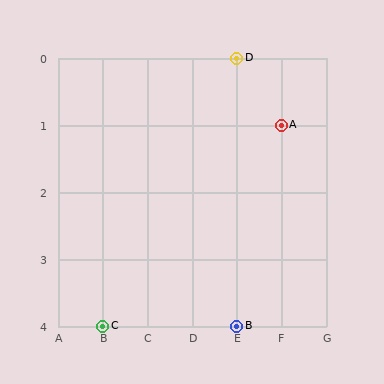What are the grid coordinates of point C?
Point C is at grid coordinates (B, 4).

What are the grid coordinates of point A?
Point A is at grid coordinates (F, 1).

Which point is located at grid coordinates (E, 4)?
Point B is at (E, 4).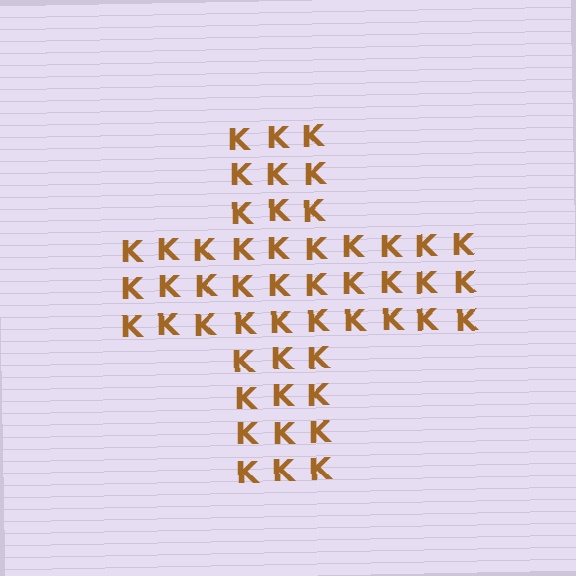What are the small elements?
The small elements are letter K's.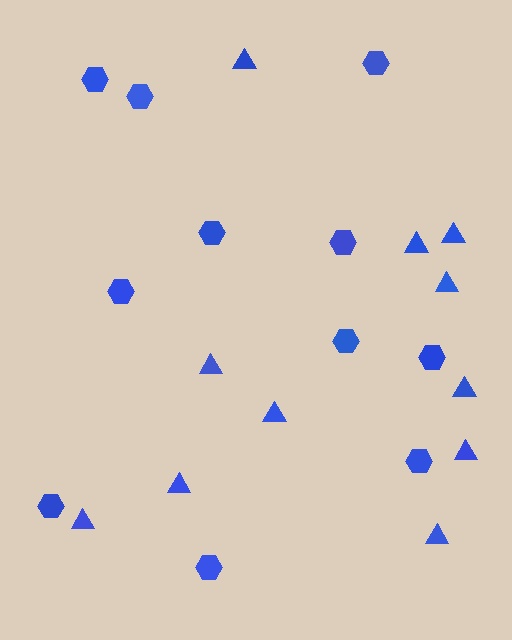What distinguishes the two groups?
There are 2 groups: one group of hexagons (11) and one group of triangles (11).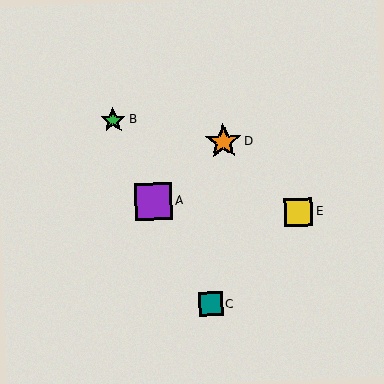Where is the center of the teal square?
The center of the teal square is at (211, 304).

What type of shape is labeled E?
Shape E is a yellow square.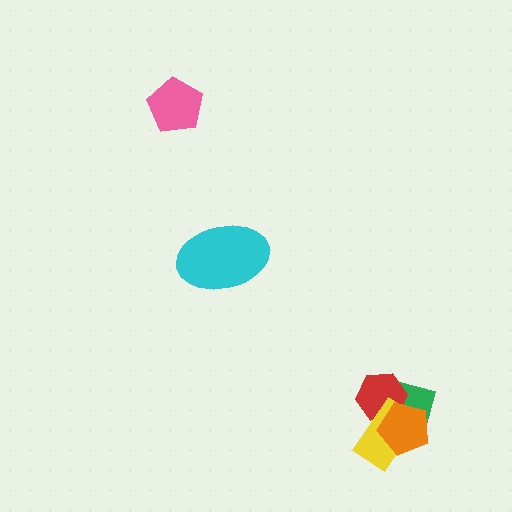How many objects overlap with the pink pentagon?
0 objects overlap with the pink pentagon.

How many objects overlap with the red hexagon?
3 objects overlap with the red hexagon.